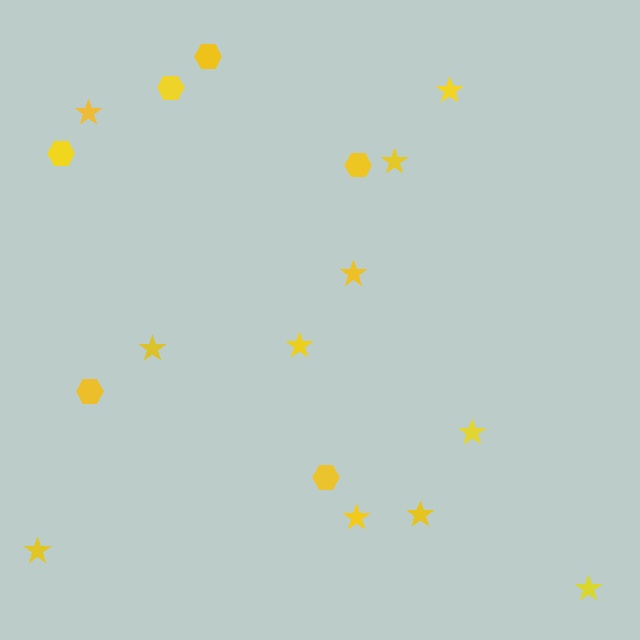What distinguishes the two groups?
There are 2 groups: one group of stars (11) and one group of hexagons (6).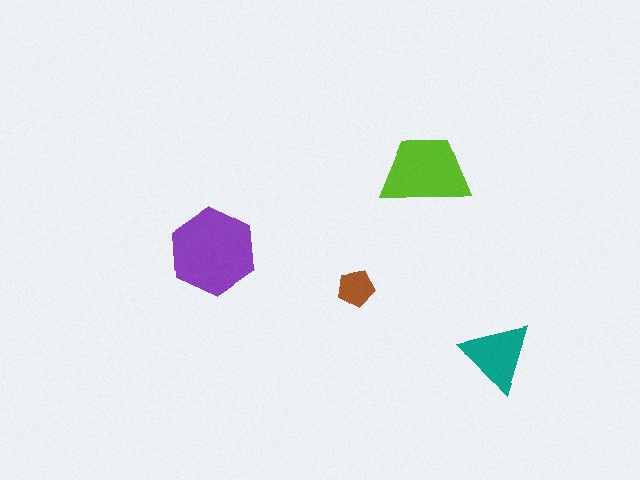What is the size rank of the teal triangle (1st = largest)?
3rd.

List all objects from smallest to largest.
The brown pentagon, the teal triangle, the lime trapezoid, the purple hexagon.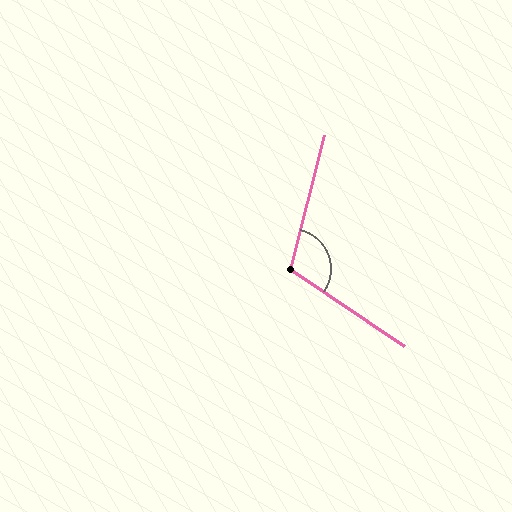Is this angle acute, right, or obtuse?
It is obtuse.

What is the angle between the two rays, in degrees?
Approximately 110 degrees.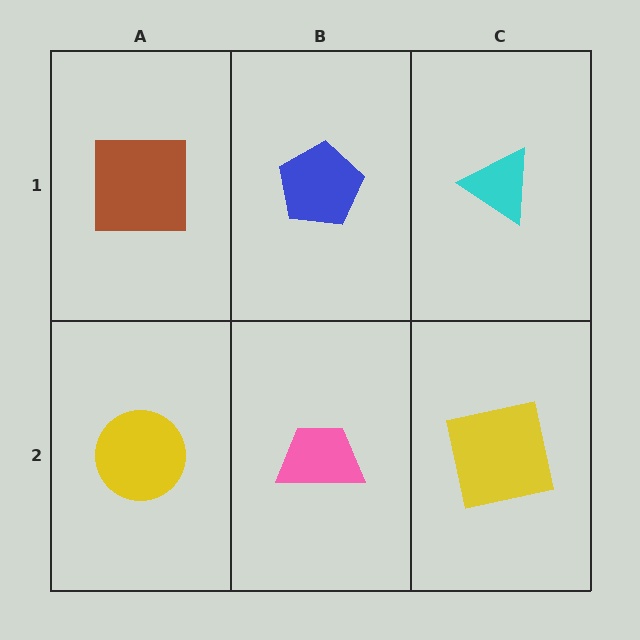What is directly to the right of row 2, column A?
A pink trapezoid.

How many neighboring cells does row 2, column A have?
2.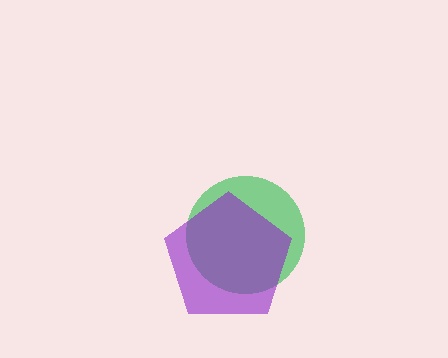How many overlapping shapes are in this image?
There are 2 overlapping shapes in the image.